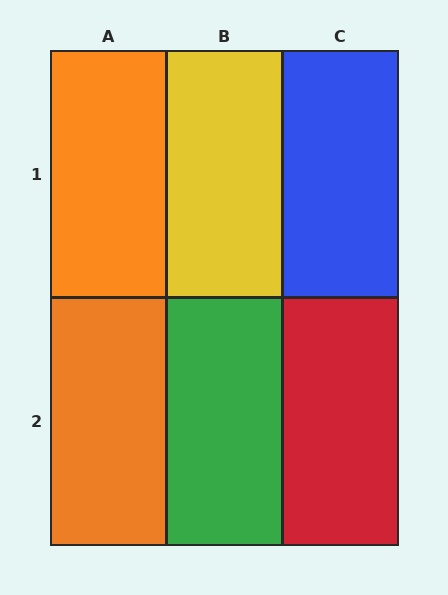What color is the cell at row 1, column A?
Orange.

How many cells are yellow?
1 cell is yellow.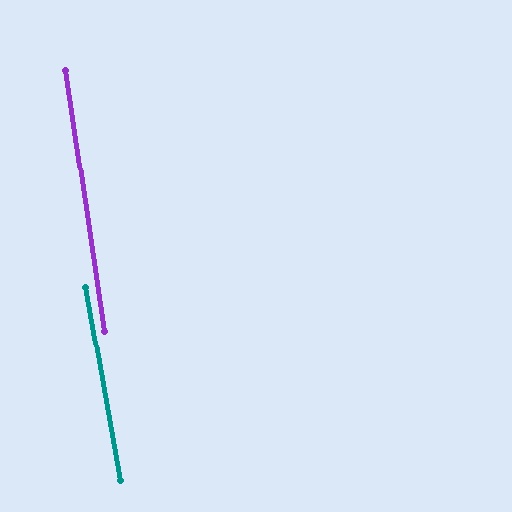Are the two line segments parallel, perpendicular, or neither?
Parallel — their directions differ by only 1.8°.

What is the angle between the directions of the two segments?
Approximately 2 degrees.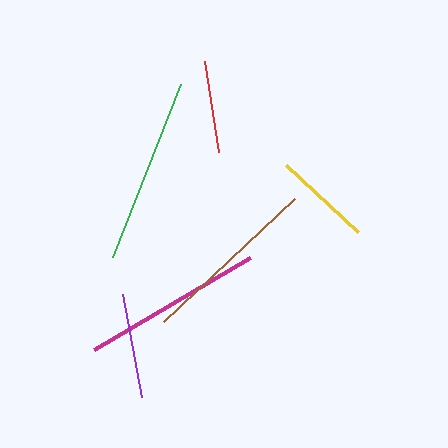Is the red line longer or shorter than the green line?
The green line is longer than the red line.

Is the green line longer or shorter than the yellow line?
The green line is longer than the yellow line.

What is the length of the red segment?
The red segment is approximately 93 pixels long.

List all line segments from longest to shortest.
From longest to shortest: green, magenta, brown, purple, yellow, red.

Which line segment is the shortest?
The red line is the shortest at approximately 93 pixels.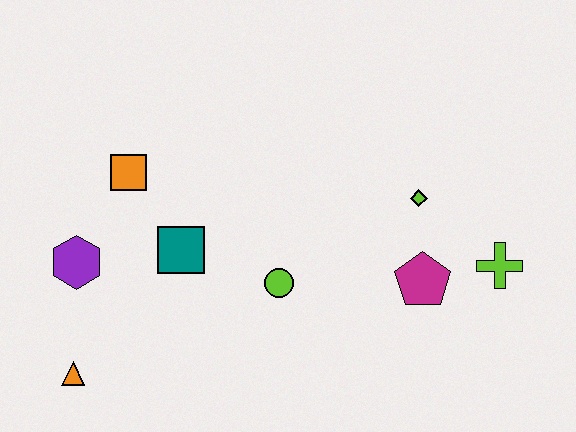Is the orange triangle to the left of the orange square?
Yes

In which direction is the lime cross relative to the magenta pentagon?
The lime cross is to the right of the magenta pentagon.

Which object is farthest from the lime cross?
The orange triangle is farthest from the lime cross.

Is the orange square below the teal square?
No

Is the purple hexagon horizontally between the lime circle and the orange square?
No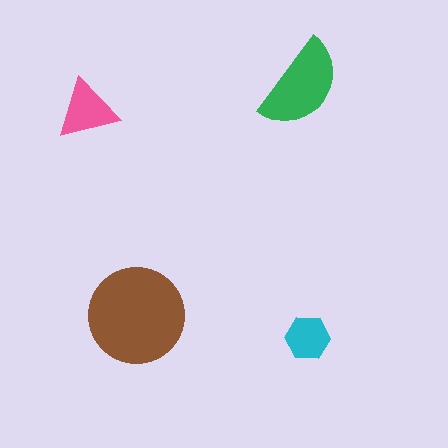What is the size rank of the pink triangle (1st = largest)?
3rd.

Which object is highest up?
The green semicircle is topmost.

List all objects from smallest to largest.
The cyan hexagon, the pink triangle, the green semicircle, the brown circle.